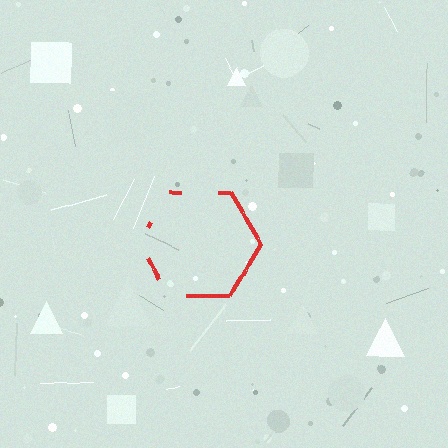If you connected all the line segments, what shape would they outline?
They would outline a hexagon.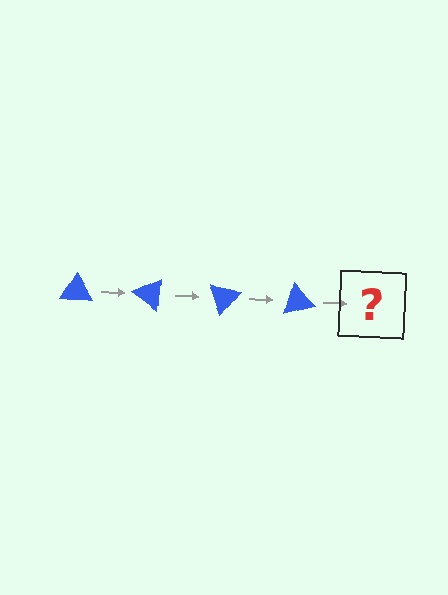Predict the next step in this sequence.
The next step is a blue triangle rotated 140 degrees.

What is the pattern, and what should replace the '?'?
The pattern is that the triangle rotates 35 degrees each step. The '?' should be a blue triangle rotated 140 degrees.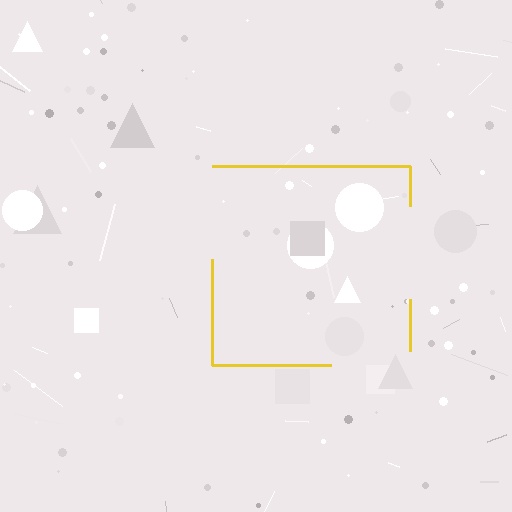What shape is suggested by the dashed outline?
The dashed outline suggests a square.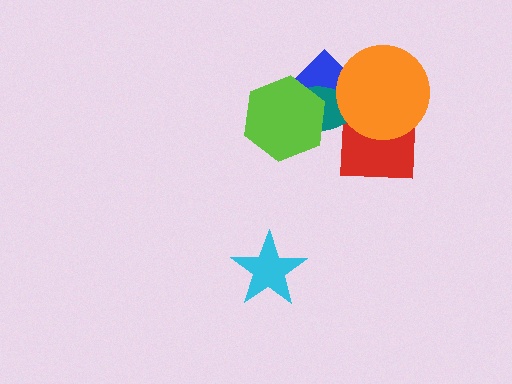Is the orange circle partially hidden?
No, no other shape covers it.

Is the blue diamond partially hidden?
Yes, it is partially covered by another shape.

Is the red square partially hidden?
Yes, it is partially covered by another shape.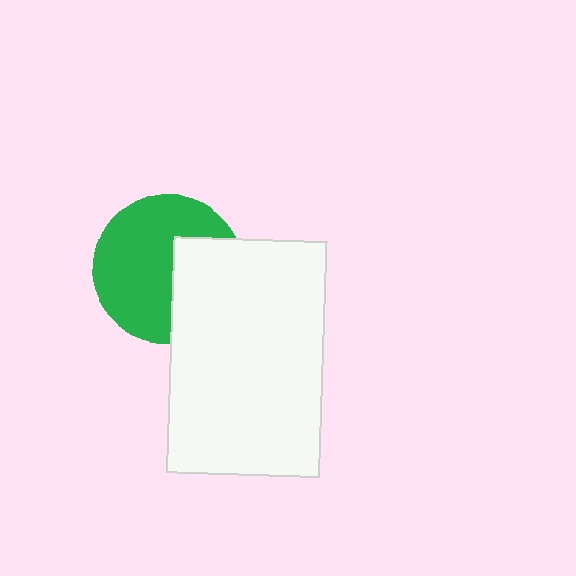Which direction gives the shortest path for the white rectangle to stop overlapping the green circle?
Moving right gives the shortest separation.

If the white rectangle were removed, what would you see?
You would see the complete green circle.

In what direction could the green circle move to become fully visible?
The green circle could move left. That would shift it out from behind the white rectangle entirely.